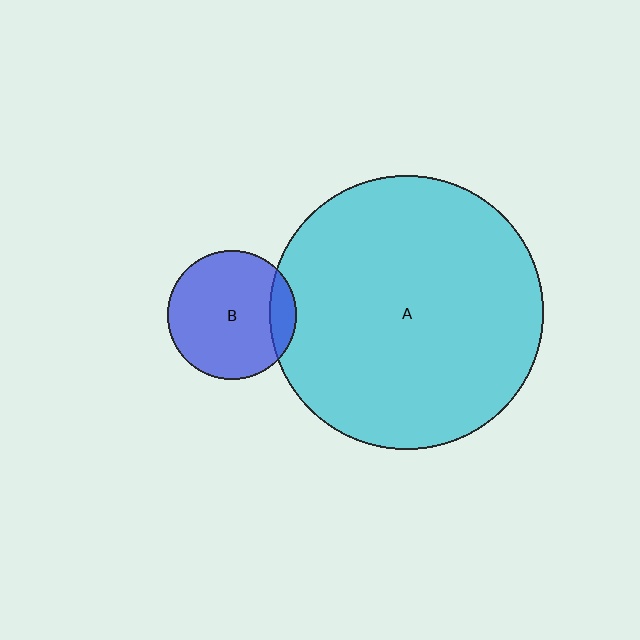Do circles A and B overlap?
Yes.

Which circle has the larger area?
Circle A (cyan).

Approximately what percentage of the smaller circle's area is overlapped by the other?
Approximately 15%.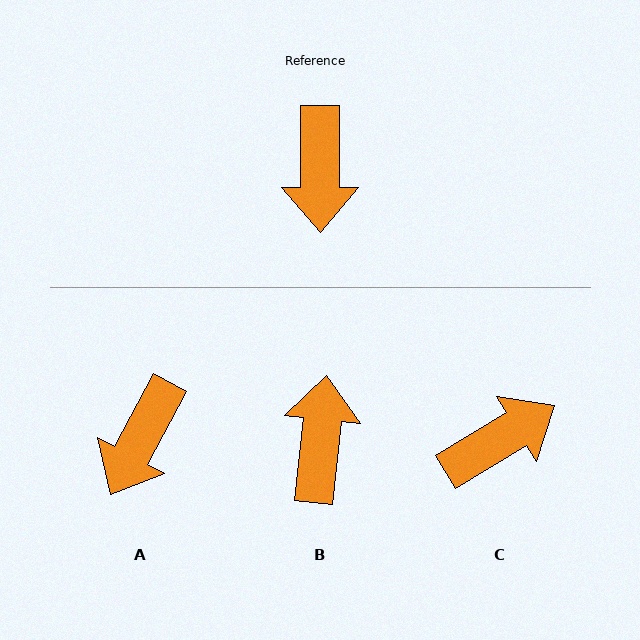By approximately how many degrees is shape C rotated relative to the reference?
Approximately 122 degrees counter-clockwise.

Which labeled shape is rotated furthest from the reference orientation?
B, about 174 degrees away.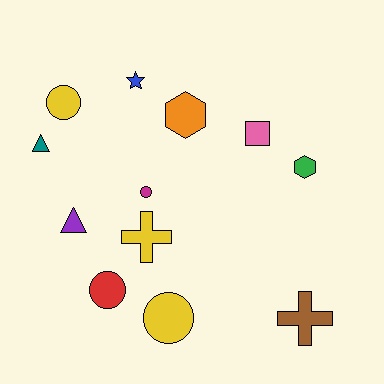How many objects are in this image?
There are 12 objects.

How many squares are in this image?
There is 1 square.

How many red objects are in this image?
There is 1 red object.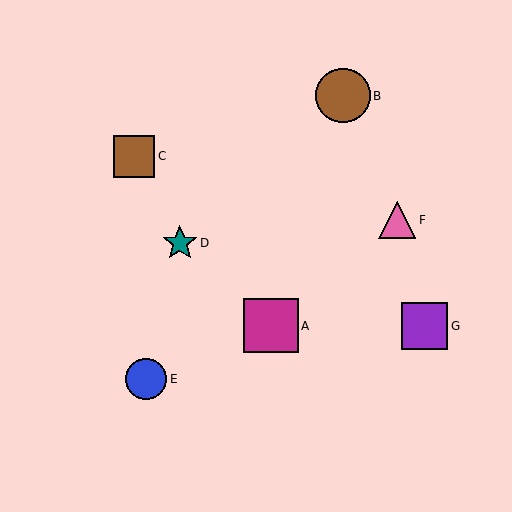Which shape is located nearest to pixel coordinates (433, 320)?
The purple square (labeled G) at (425, 326) is nearest to that location.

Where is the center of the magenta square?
The center of the magenta square is at (271, 326).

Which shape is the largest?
The brown circle (labeled B) is the largest.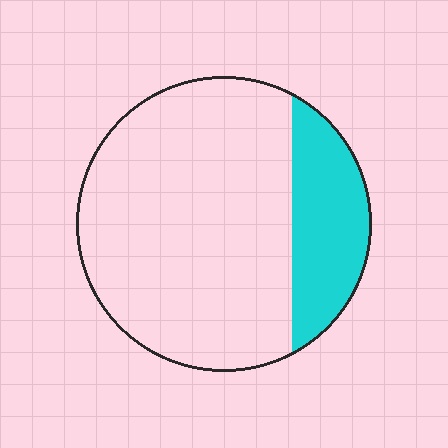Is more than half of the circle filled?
No.